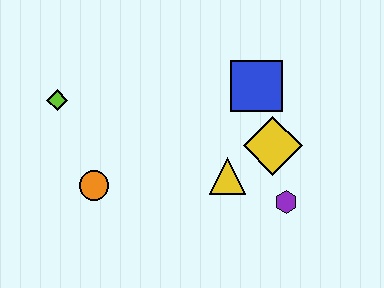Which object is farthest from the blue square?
The lime diamond is farthest from the blue square.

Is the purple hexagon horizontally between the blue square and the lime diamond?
No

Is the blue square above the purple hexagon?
Yes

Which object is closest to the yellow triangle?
The yellow diamond is closest to the yellow triangle.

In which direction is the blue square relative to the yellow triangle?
The blue square is above the yellow triangle.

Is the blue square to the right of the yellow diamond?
No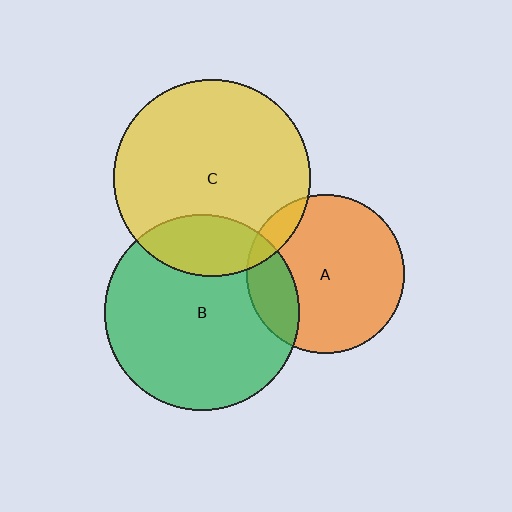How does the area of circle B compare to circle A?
Approximately 1.5 times.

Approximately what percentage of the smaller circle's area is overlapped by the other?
Approximately 20%.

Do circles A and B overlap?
Yes.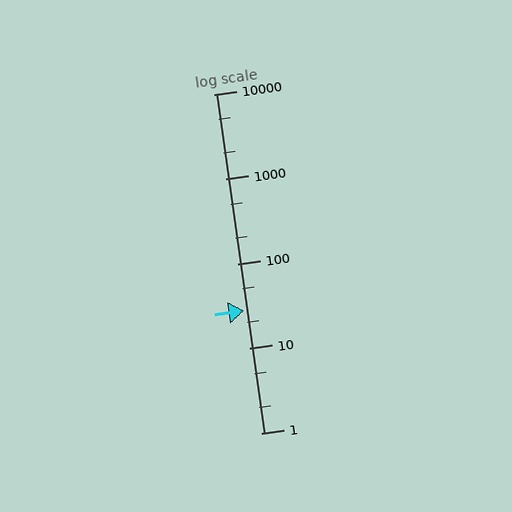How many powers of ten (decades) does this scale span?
The scale spans 4 decades, from 1 to 10000.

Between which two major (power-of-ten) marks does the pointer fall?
The pointer is between 10 and 100.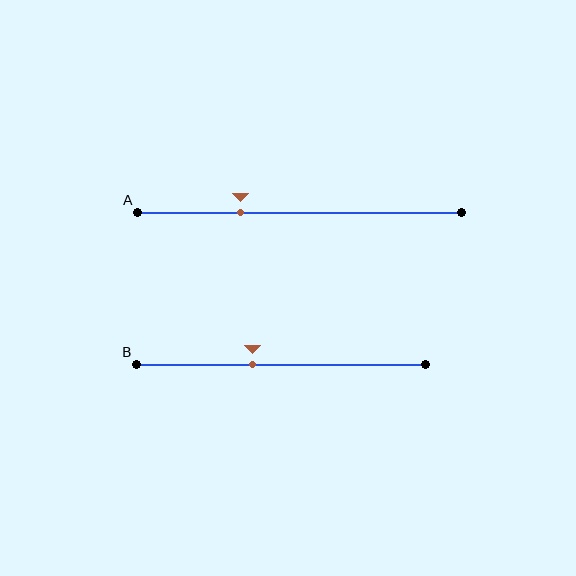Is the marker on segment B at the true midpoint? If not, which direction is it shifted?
No, the marker on segment B is shifted to the left by about 10% of the segment length.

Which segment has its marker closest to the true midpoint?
Segment B has its marker closest to the true midpoint.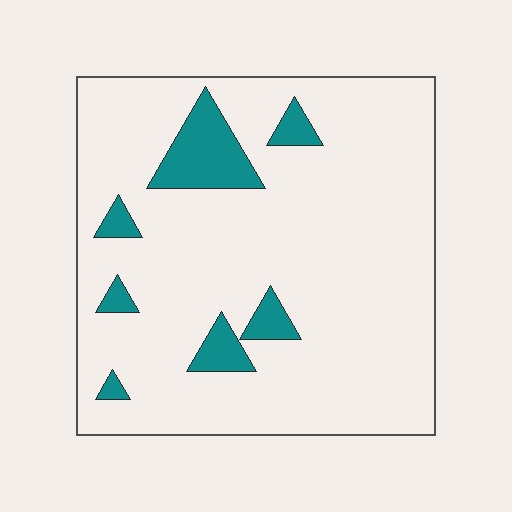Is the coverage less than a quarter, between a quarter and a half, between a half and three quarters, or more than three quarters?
Less than a quarter.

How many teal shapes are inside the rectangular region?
7.